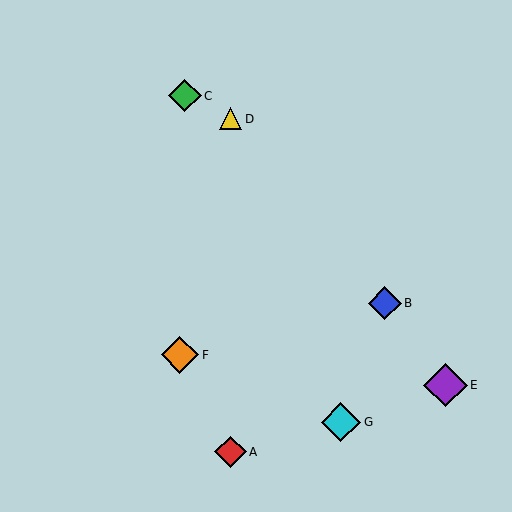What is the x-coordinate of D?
Object D is at x≈230.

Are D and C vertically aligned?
No, D is at x≈230 and C is at x≈185.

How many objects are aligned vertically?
2 objects (A, D) are aligned vertically.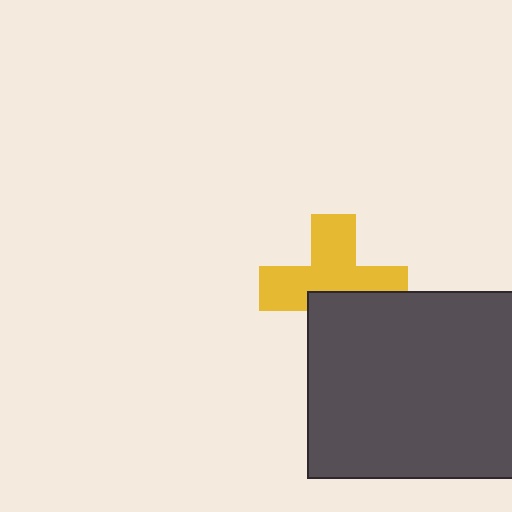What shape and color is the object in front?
The object in front is a dark gray rectangle.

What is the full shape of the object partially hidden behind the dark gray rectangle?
The partially hidden object is a yellow cross.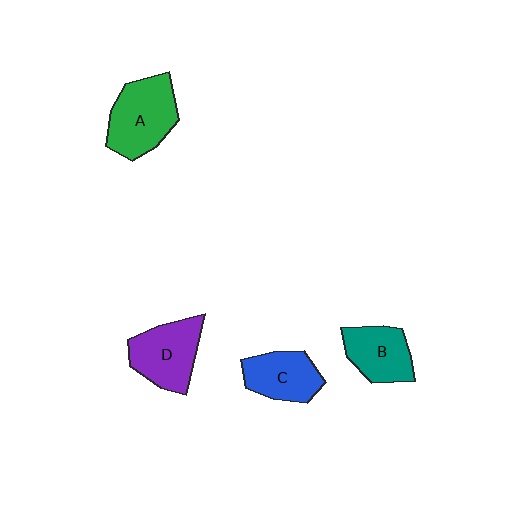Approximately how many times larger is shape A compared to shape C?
Approximately 1.4 times.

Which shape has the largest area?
Shape A (green).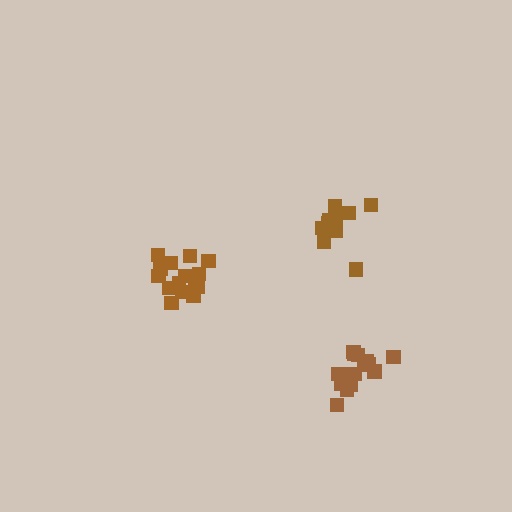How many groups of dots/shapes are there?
There are 3 groups.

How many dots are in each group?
Group 1: 15 dots, Group 2: 16 dots, Group 3: 11 dots (42 total).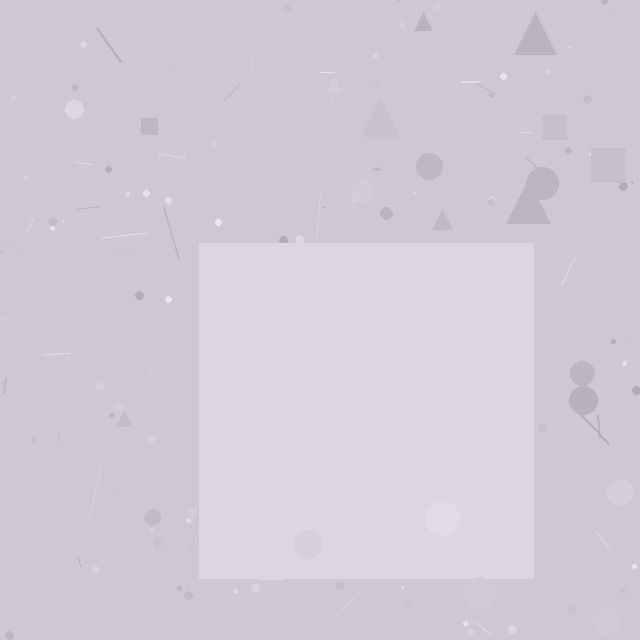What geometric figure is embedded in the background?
A square is embedded in the background.